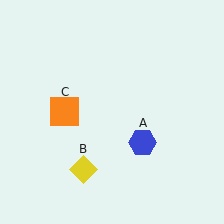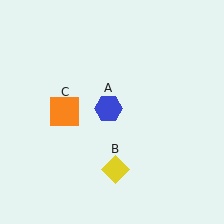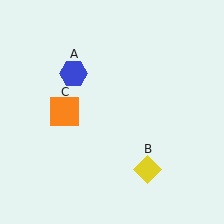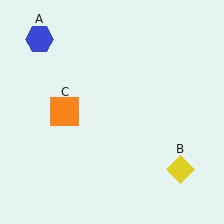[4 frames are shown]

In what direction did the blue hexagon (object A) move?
The blue hexagon (object A) moved up and to the left.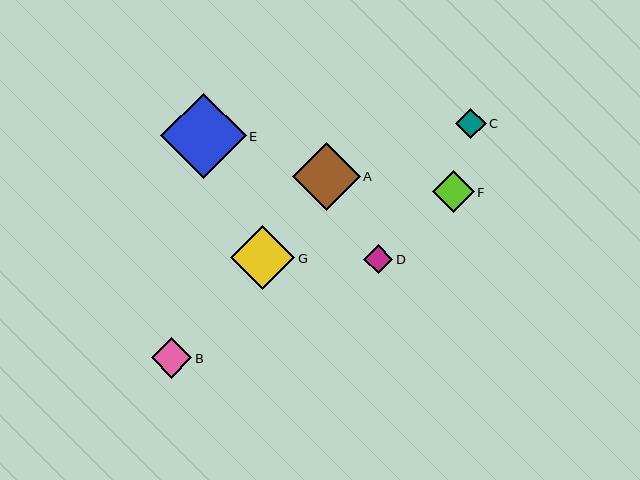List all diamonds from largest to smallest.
From largest to smallest: E, A, G, F, B, C, D.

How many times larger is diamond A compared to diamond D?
Diamond A is approximately 2.3 times the size of diamond D.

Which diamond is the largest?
Diamond E is the largest with a size of approximately 85 pixels.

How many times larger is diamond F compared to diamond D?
Diamond F is approximately 1.4 times the size of diamond D.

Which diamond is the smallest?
Diamond D is the smallest with a size of approximately 29 pixels.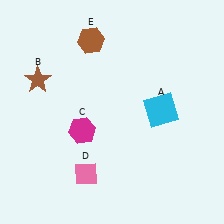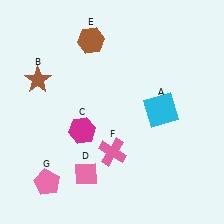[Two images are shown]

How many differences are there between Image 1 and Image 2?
There are 2 differences between the two images.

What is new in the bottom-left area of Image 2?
A pink pentagon (G) was added in the bottom-left area of Image 2.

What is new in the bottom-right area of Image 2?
A pink cross (F) was added in the bottom-right area of Image 2.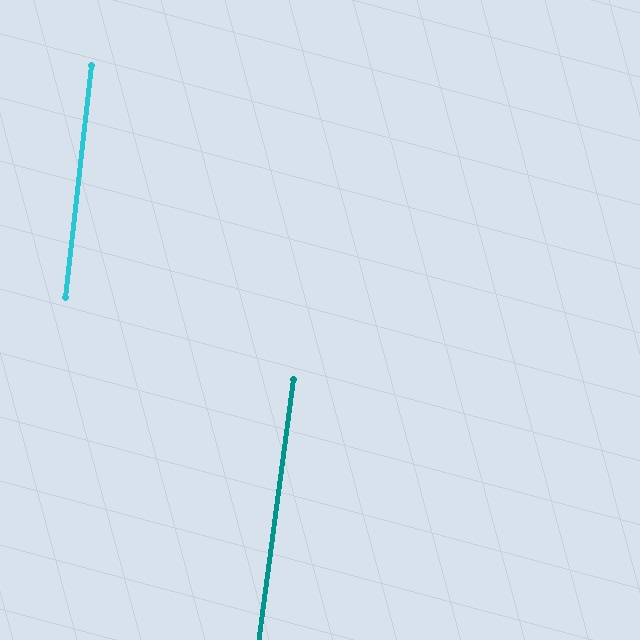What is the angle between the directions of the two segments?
Approximately 1 degree.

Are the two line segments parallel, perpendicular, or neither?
Parallel — their directions differ by only 1.3°.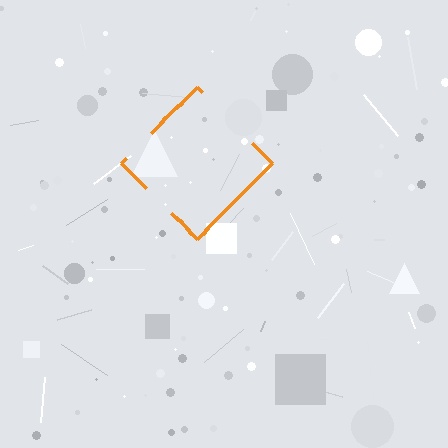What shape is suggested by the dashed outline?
The dashed outline suggests a diamond.